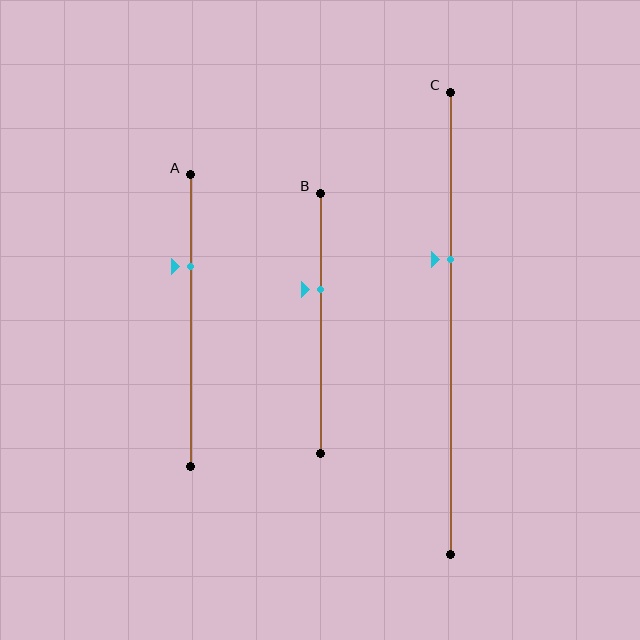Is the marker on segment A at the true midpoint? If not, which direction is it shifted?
No, the marker on segment A is shifted upward by about 19% of the segment length.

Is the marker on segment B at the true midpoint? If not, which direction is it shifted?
No, the marker on segment B is shifted upward by about 13% of the segment length.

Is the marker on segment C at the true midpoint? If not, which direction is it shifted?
No, the marker on segment C is shifted upward by about 14% of the segment length.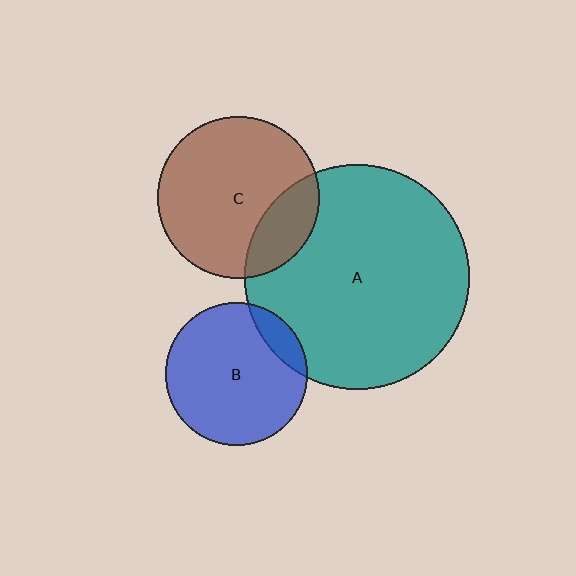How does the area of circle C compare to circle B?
Approximately 1.3 times.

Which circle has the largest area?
Circle A (teal).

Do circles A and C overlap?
Yes.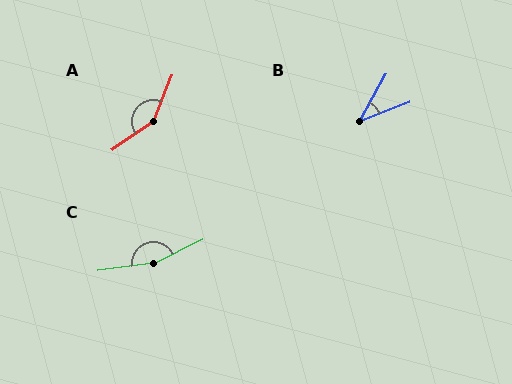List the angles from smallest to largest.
B (40°), A (146°), C (162°).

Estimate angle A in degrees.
Approximately 146 degrees.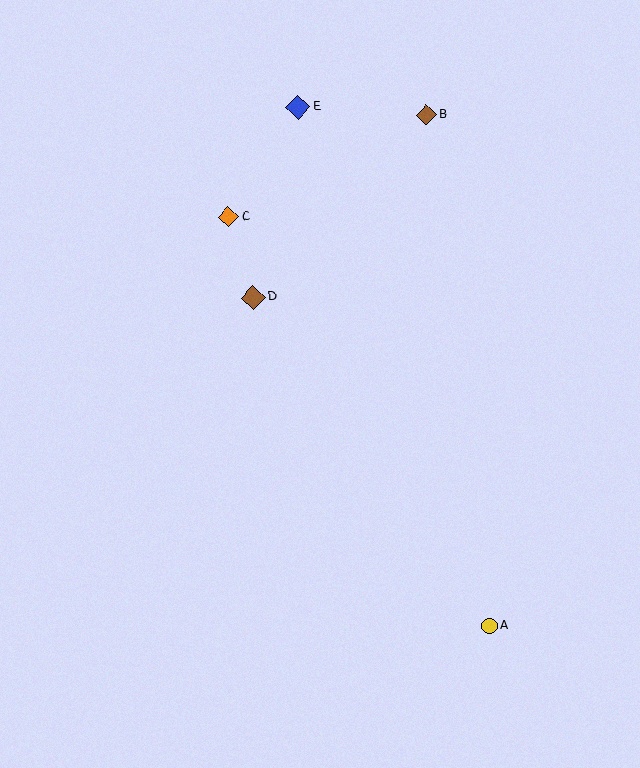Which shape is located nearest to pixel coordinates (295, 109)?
The blue diamond (labeled E) at (298, 107) is nearest to that location.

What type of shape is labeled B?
Shape B is a brown diamond.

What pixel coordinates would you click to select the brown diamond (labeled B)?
Click at (426, 115) to select the brown diamond B.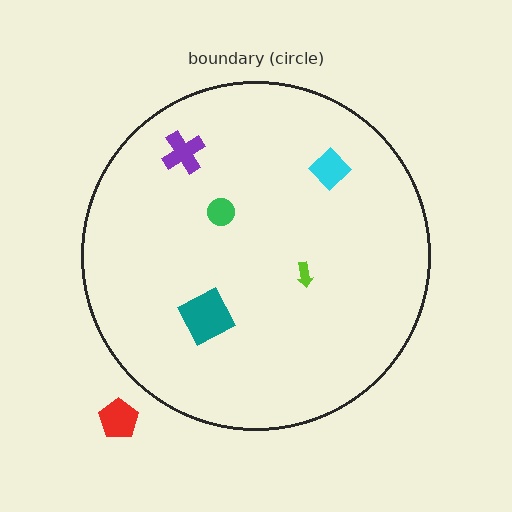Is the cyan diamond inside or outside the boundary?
Inside.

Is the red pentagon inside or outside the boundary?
Outside.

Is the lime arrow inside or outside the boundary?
Inside.